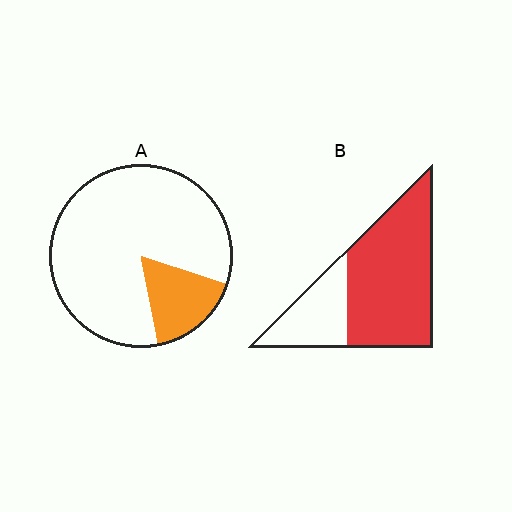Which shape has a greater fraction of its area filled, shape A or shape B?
Shape B.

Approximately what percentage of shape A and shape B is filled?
A is approximately 15% and B is approximately 70%.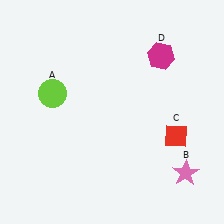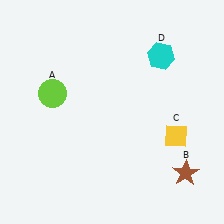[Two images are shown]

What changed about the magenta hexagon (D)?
In Image 1, D is magenta. In Image 2, it changed to cyan.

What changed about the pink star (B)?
In Image 1, B is pink. In Image 2, it changed to brown.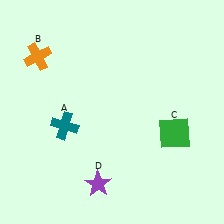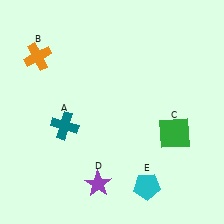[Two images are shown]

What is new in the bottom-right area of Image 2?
A cyan pentagon (E) was added in the bottom-right area of Image 2.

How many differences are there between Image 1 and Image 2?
There is 1 difference between the two images.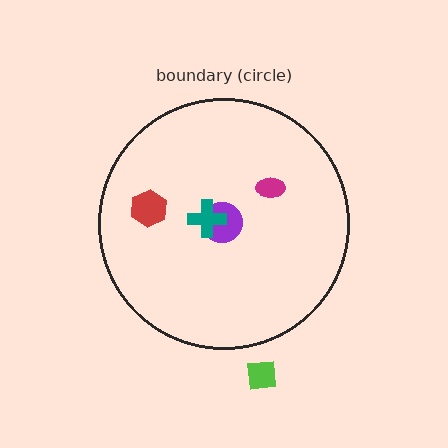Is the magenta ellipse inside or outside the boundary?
Inside.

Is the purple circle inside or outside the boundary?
Inside.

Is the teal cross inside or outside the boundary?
Inside.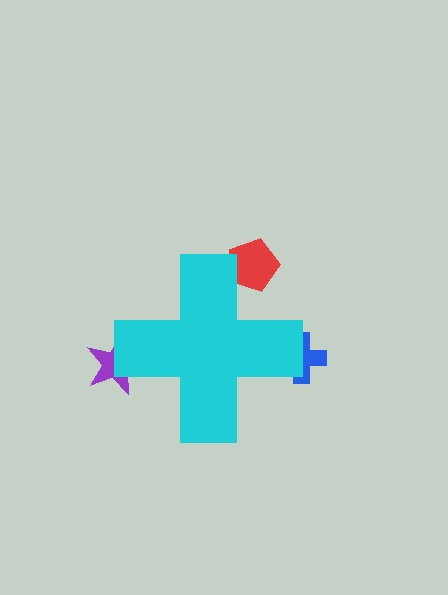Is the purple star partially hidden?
Yes, the purple star is partially hidden behind the cyan cross.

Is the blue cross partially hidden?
Yes, the blue cross is partially hidden behind the cyan cross.